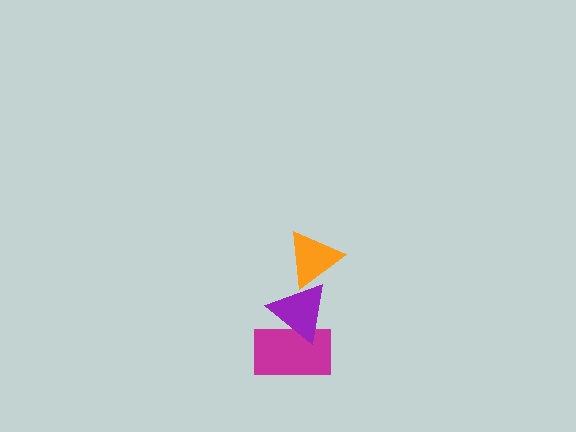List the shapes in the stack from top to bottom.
From top to bottom: the orange triangle, the purple triangle, the magenta rectangle.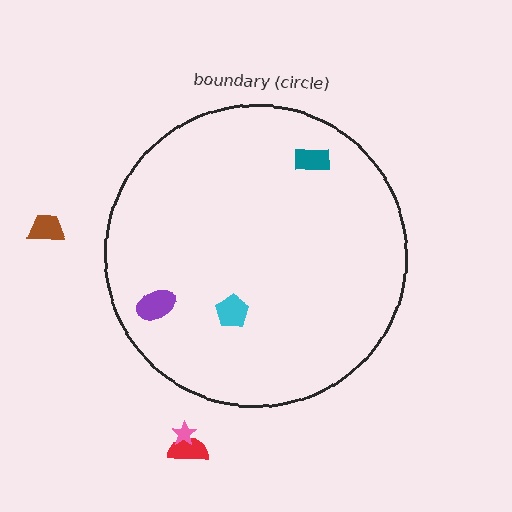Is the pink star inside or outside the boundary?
Outside.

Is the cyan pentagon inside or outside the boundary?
Inside.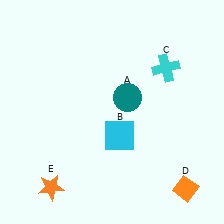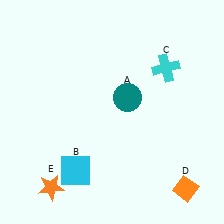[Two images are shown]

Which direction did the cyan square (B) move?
The cyan square (B) moved left.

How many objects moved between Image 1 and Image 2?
1 object moved between the two images.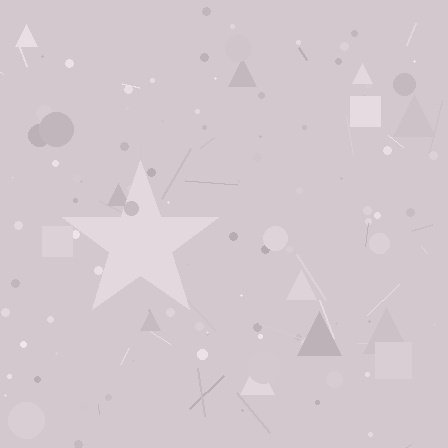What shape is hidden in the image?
A star is hidden in the image.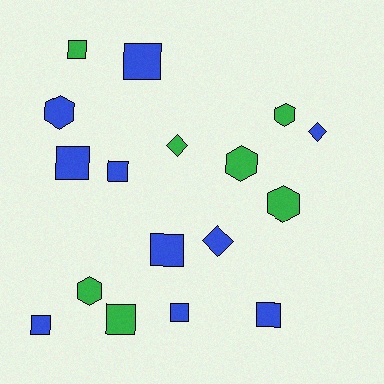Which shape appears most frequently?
Square, with 9 objects.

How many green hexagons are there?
There are 4 green hexagons.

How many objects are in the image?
There are 17 objects.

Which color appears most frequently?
Blue, with 10 objects.